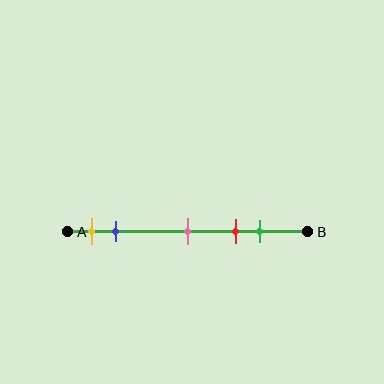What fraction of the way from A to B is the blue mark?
The blue mark is approximately 20% (0.2) of the way from A to B.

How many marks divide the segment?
There are 5 marks dividing the segment.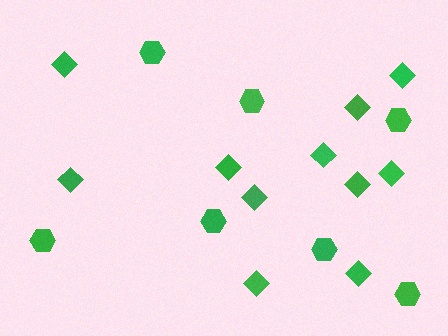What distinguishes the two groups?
There are 2 groups: one group of diamonds (11) and one group of hexagons (7).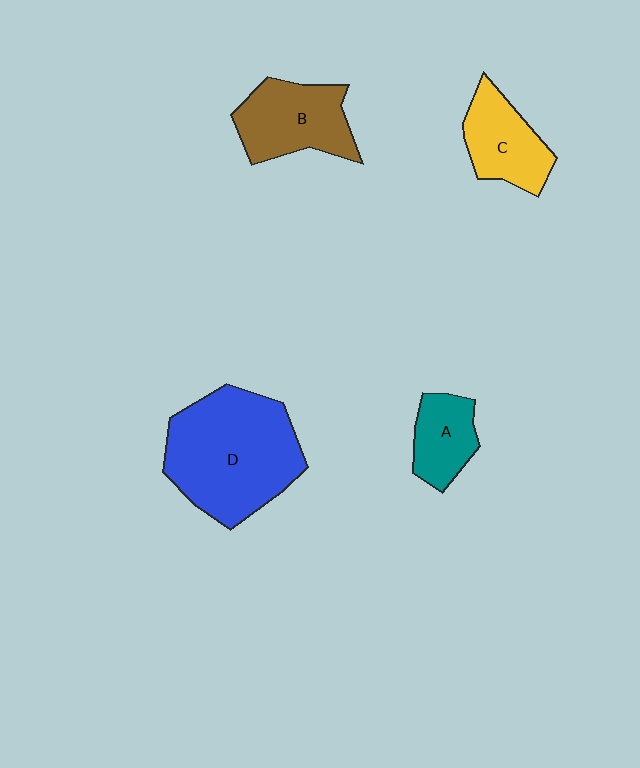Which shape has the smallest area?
Shape A (teal).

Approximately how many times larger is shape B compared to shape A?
Approximately 1.6 times.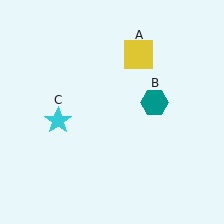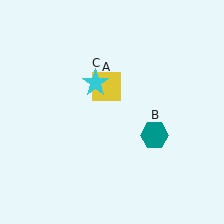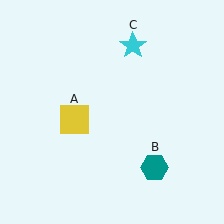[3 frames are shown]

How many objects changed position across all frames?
3 objects changed position: yellow square (object A), teal hexagon (object B), cyan star (object C).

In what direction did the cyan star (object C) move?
The cyan star (object C) moved up and to the right.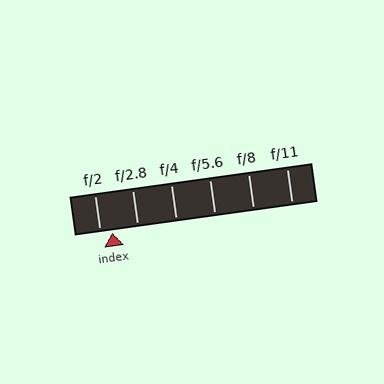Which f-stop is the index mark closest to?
The index mark is closest to f/2.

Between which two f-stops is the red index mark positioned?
The index mark is between f/2 and f/2.8.